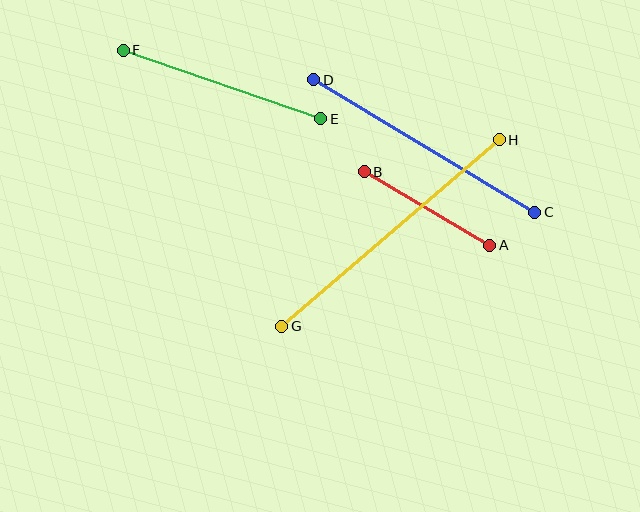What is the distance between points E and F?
The distance is approximately 209 pixels.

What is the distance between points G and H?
The distance is approximately 286 pixels.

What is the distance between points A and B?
The distance is approximately 146 pixels.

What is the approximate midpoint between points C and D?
The midpoint is at approximately (424, 146) pixels.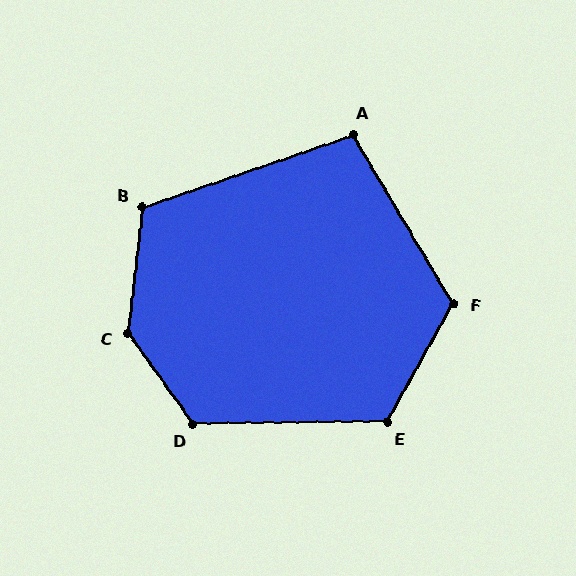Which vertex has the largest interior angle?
C, at approximately 138 degrees.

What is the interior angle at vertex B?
Approximately 116 degrees (obtuse).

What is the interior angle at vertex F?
Approximately 120 degrees (obtuse).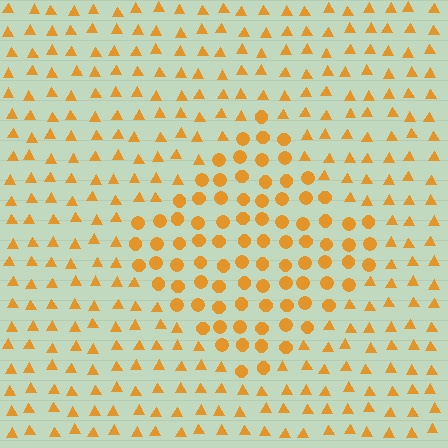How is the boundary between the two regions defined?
The boundary is defined by a change in element shape: circles inside vs. triangles outside. All elements share the same color and spacing.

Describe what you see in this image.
The image is filled with small orange elements arranged in a uniform grid. A diamond-shaped region contains circles, while the surrounding area contains triangles. The boundary is defined purely by the change in element shape.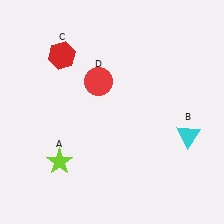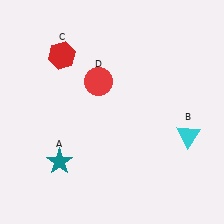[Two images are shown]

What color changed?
The star (A) changed from lime in Image 1 to teal in Image 2.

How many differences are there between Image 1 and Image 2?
There is 1 difference between the two images.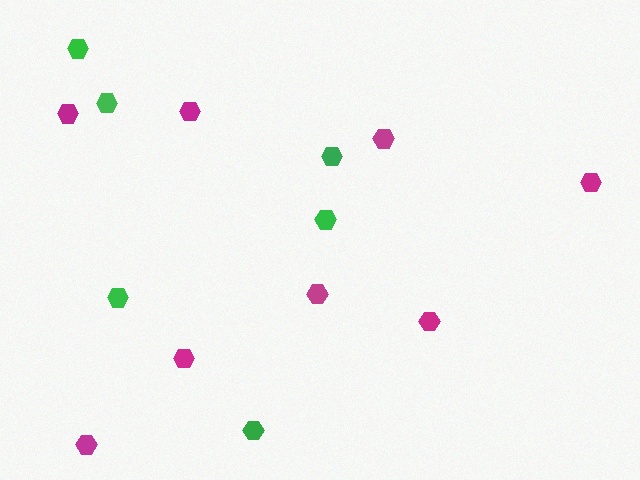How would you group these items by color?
There are 2 groups: one group of magenta hexagons (8) and one group of green hexagons (6).